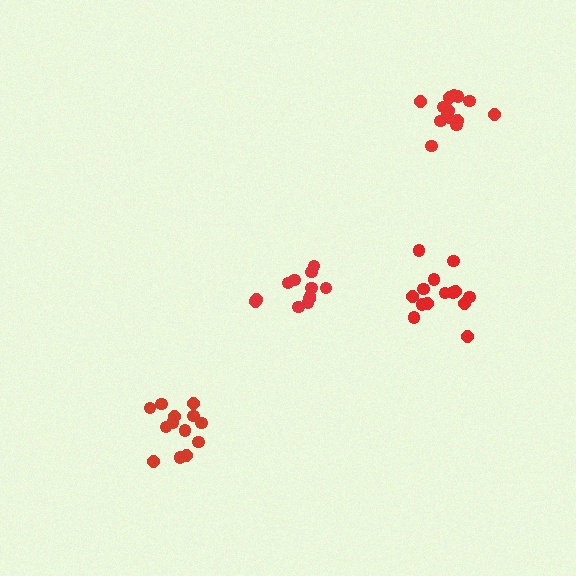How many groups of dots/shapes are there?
There are 4 groups.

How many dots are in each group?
Group 1: 14 dots, Group 2: 12 dots, Group 3: 14 dots, Group 4: 13 dots (53 total).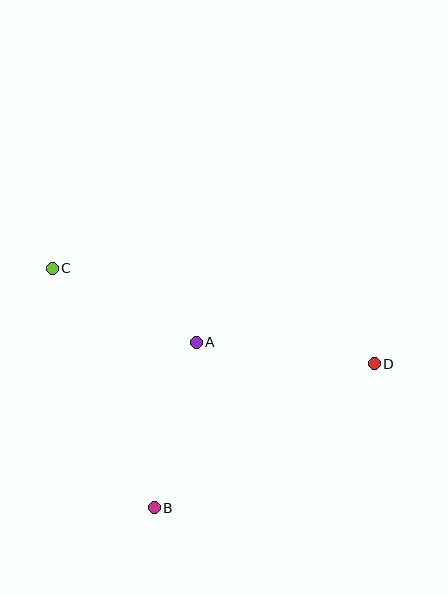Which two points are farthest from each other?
Points C and D are farthest from each other.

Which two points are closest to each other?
Points A and C are closest to each other.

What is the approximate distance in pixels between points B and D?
The distance between B and D is approximately 263 pixels.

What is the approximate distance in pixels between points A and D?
The distance between A and D is approximately 179 pixels.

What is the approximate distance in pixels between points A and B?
The distance between A and B is approximately 171 pixels.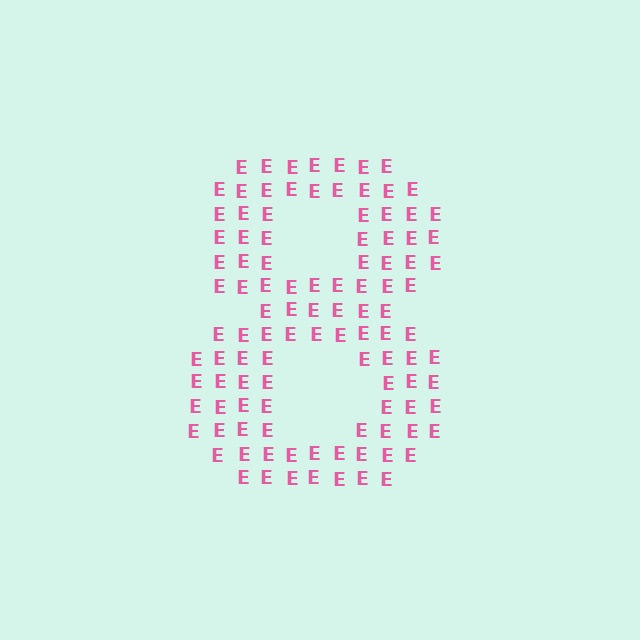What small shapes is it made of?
It is made of small letter E's.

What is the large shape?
The large shape is the digit 8.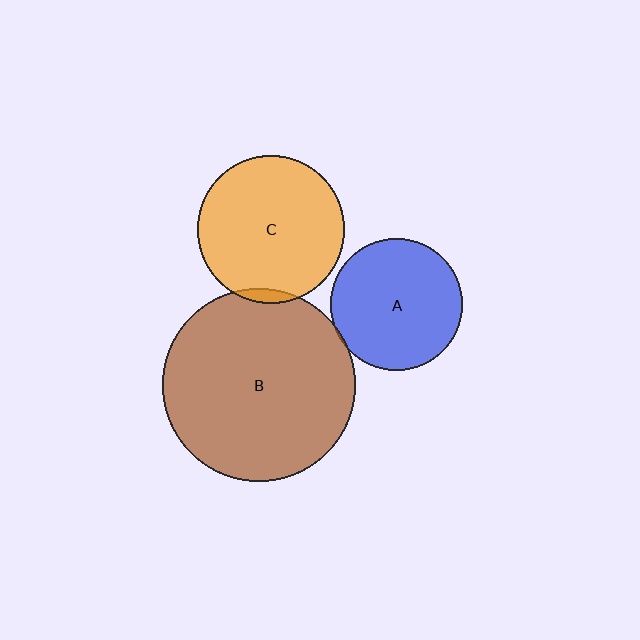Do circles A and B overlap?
Yes.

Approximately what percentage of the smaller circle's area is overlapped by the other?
Approximately 5%.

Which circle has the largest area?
Circle B (brown).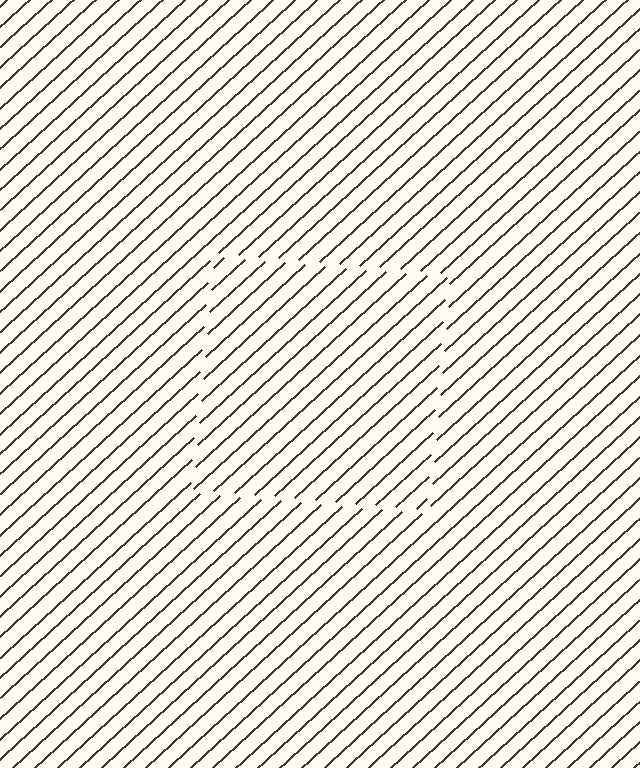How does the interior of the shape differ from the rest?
The interior of the shape contains the same grating, shifted by half a period — the contour is defined by the phase discontinuity where line-ends from the inner and outer gratings abut.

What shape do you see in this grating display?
An illusory square. The interior of the shape contains the same grating, shifted by half a period — the contour is defined by the phase discontinuity where line-ends from the inner and outer gratings abut.